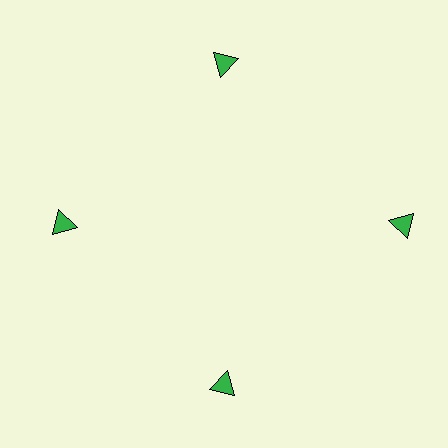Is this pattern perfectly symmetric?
No. The 4 green triangles are arranged in a ring, but one element near the 3 o'clock position is pushed outward from the center, breaking the 4-fold rotational symmetry.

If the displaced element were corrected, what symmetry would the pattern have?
It would have 4-fold rotational symmetry — the pattern would map onto itself every 90 degrees.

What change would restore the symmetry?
The symmetry would be restored by moving it inward, back onto the ring so that all 4 triangles sit at equal angles and equal distance from the center.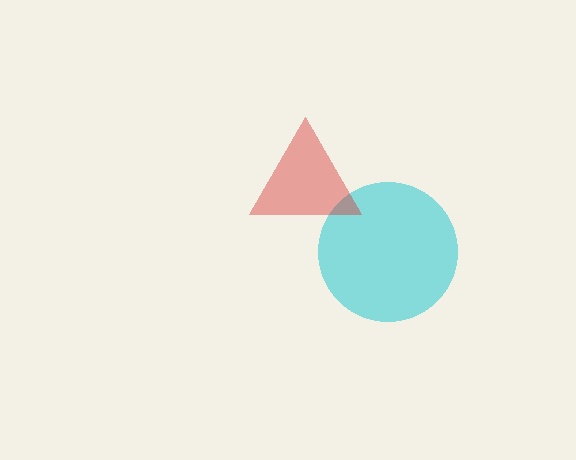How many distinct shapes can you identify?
There are 2 distinct shapes: a cyan circle, a red triangle.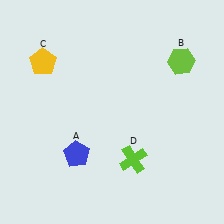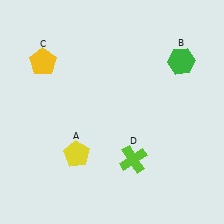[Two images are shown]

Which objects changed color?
A changed from blue to yellow. B changed from lime to green.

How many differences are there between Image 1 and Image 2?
There are 2 differences between the two images.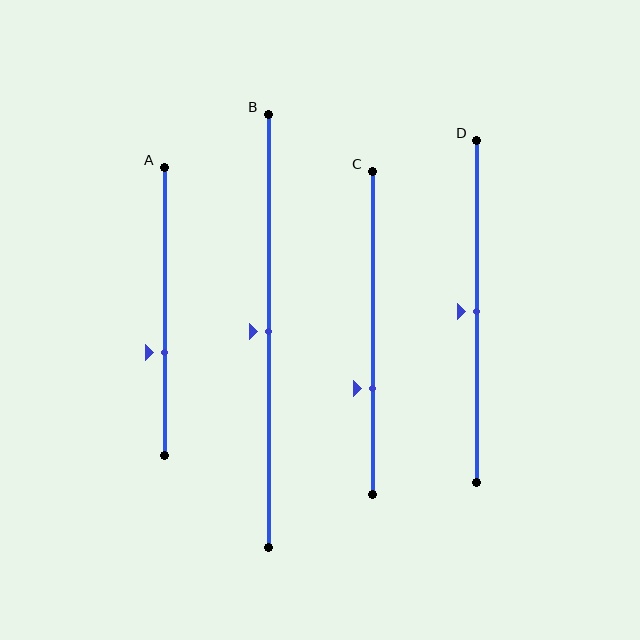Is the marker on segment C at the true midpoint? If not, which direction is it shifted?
No, the marker on segment C is shifted downward by about 17% of the segment length.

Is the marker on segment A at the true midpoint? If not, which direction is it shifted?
No, the marker on segment A is shifted downward by about 14% of the segment length.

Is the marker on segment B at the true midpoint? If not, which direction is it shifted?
Yes, the marker on segment B is at the true midpoint.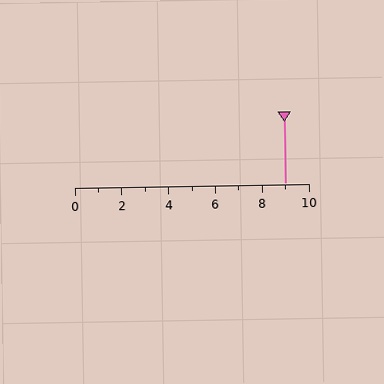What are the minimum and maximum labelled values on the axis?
The axis runs from 0 to 10.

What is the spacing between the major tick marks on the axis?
The major ticks are spaced 2 apart.